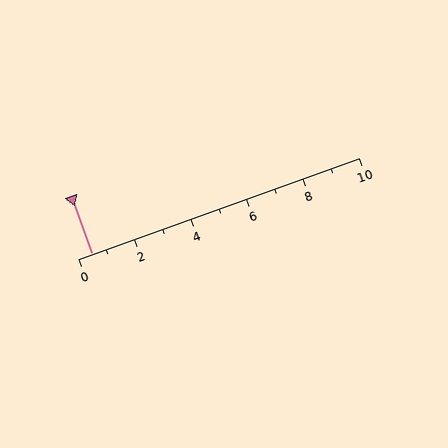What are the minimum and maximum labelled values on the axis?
The axis runs from 0 to 10.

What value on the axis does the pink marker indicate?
The marker indicates approximately 0.5.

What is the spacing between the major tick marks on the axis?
The major ticks are spaced 2 apart.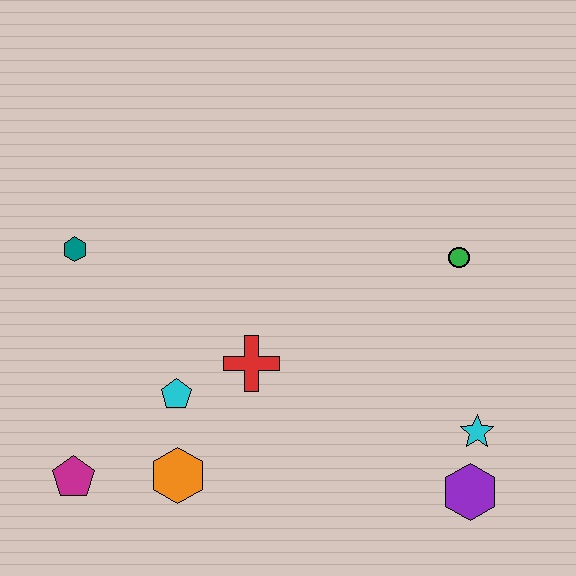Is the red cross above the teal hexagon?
No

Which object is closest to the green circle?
The cyan star is closest to the green circle.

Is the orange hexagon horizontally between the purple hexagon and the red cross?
No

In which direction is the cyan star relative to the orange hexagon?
The cyan star is to the right of the orange hexagon.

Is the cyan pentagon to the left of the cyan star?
Yes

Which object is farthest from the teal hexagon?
The purple hexagon is farthest from the teal hexagon.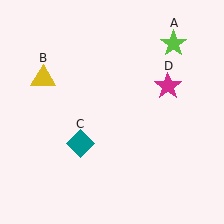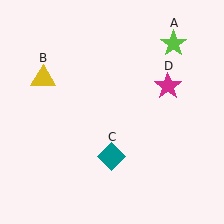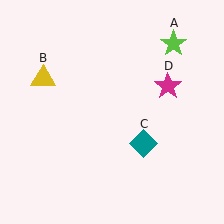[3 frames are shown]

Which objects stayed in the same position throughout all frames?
Lime star (object A) and yellow triangle (object B) and magenta star (object D) remained stationary.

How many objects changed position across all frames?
1 object changed position: teal diamond (object C).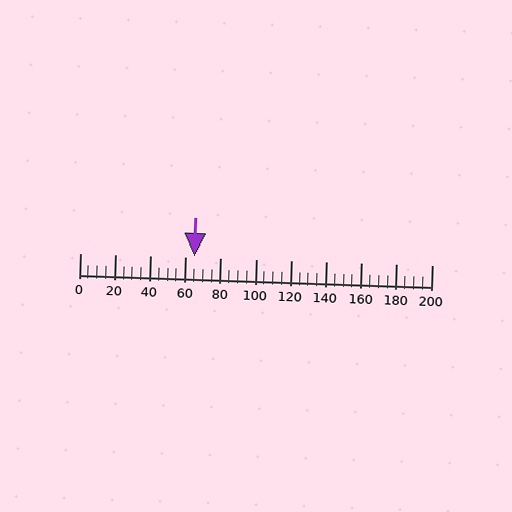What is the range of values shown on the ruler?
The ruler shows values from 0 to 200.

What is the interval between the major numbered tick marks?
The major tick marks are spaced 20 units apart.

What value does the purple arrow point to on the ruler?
The purple arrow points to approximately 65.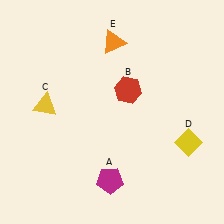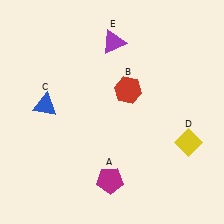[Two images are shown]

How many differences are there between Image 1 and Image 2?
There are 2 differences between the two images.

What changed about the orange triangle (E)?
In Image 1, E is orange. In Image 2, it changed to purple.